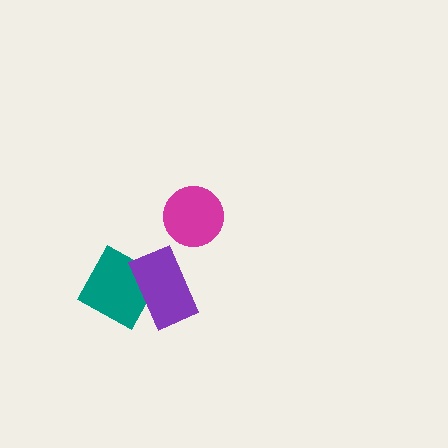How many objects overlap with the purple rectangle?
1 object overlaps with the purple rectangle.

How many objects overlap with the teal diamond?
1 object overlaps with the teal diamond.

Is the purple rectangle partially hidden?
No, no other shape covers it.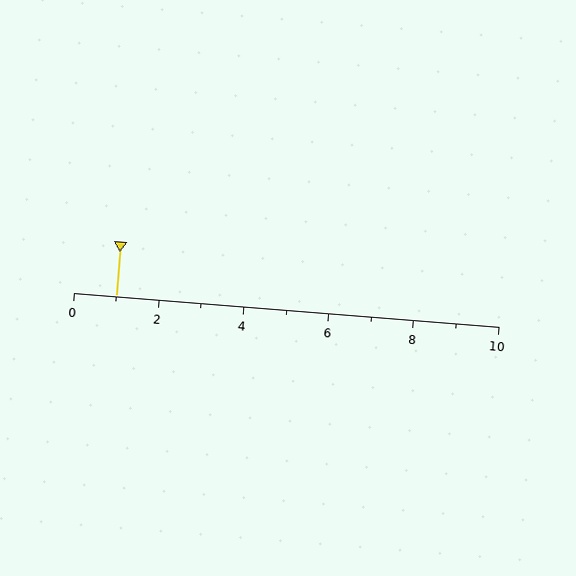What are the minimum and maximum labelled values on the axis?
The axis runs from 0 to 10.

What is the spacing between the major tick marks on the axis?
The major ticks are spaced 2 apart.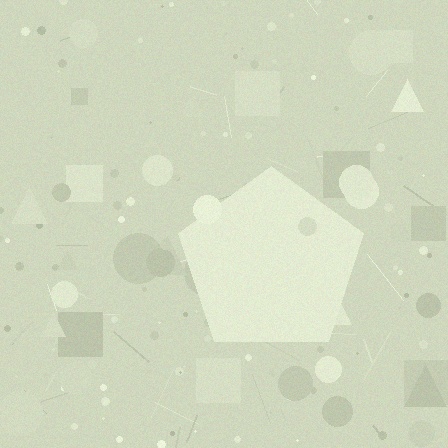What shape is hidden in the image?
A pentagon is hidden in the image.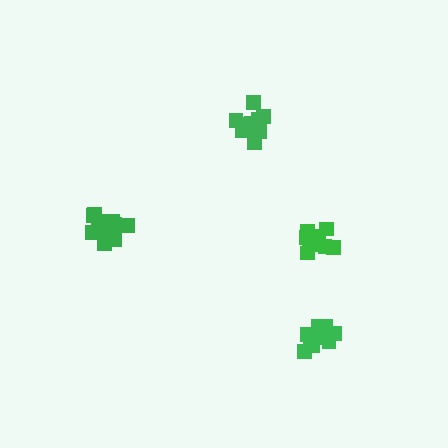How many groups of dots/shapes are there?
There are 4 groups.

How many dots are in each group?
Group 1: 15 dots, Group 2: 12 dots, Group 3: 12 dots, Group 4: 16 dots (55 total).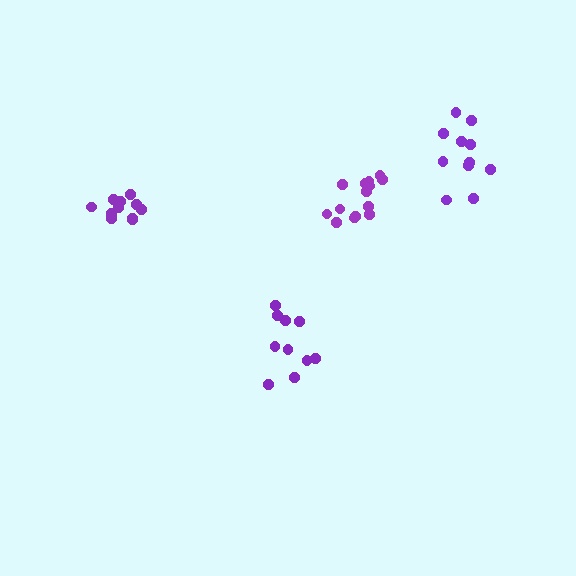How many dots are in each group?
Group 1: 11 dots, Group 2: 10 dots, Group 3: 11 dots, Group 4: 14 dots (46 total).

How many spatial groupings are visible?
There are 4 spatial groupings.